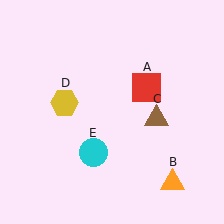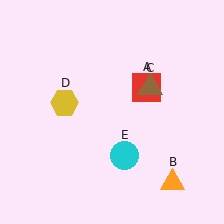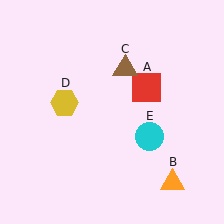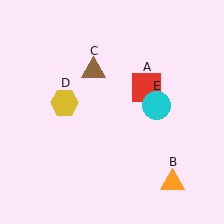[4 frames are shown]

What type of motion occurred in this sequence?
The brown triangle (object C), cyan circle (object E) rotated counterclockwise around the center of the scene.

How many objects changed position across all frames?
2 objects changed position: brown triangle (object C), cyan circle (object E).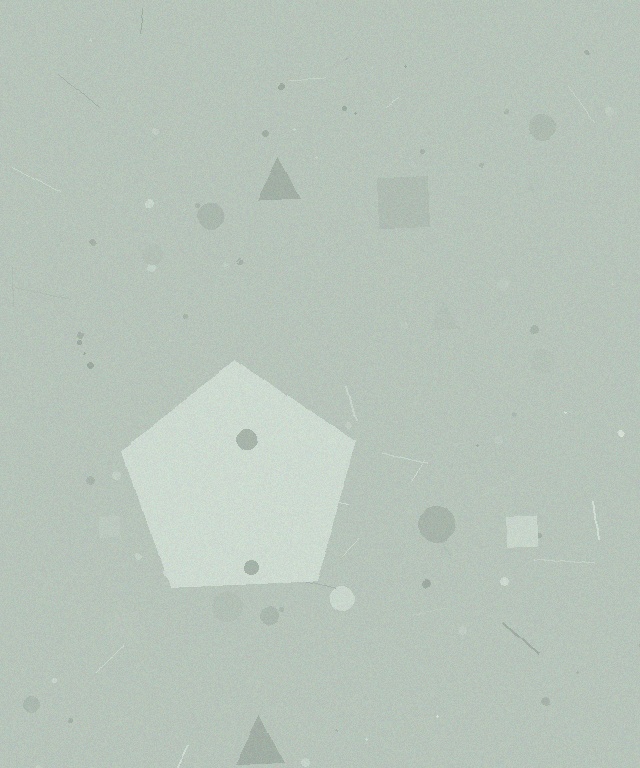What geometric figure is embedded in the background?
A pentagon is embedded in the background.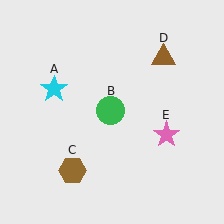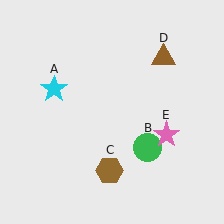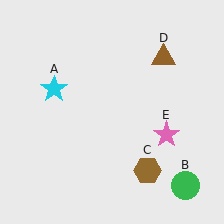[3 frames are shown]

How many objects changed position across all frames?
2 objects changed position: green circle (object B), brown hexagon (object C).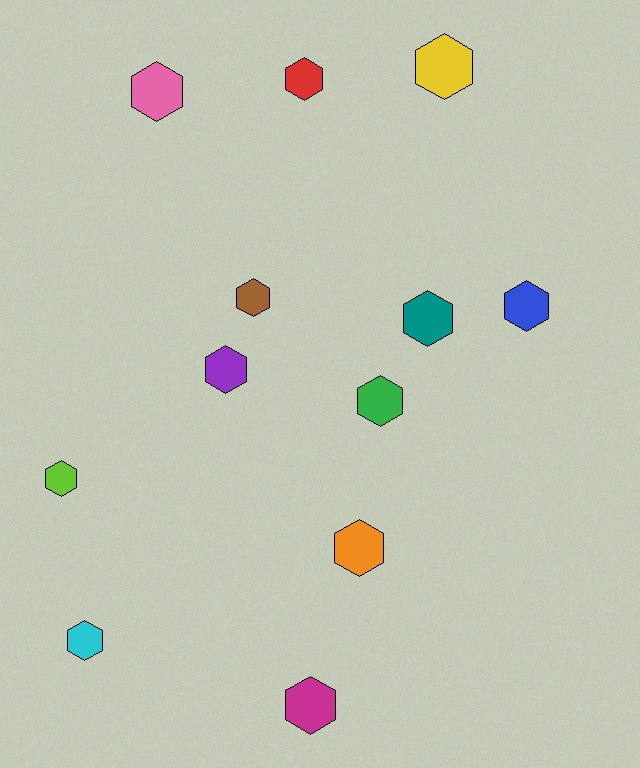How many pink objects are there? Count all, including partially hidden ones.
There is 1 pink object.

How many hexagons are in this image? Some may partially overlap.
There are 12 hexagons.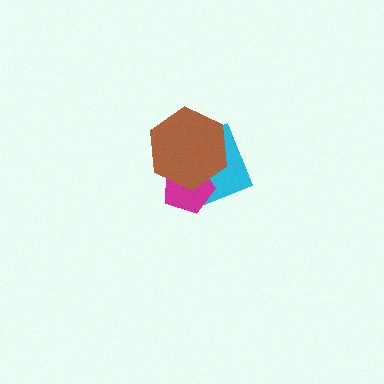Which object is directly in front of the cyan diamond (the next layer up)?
The magenta pentagon is directly in front of the cyan diamond.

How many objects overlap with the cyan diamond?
2 objects overlap with the cyan diamond.